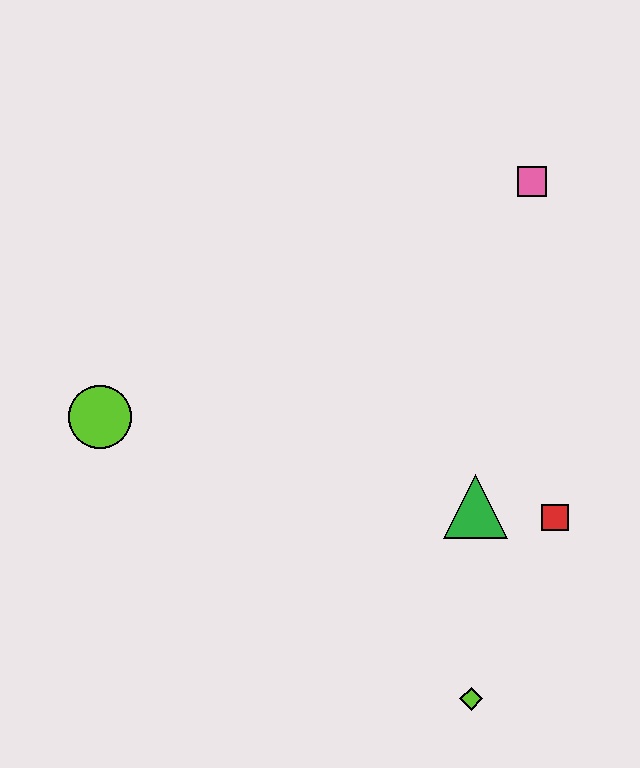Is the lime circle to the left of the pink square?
Yes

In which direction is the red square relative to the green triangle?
The red square is to the right of the green triangle.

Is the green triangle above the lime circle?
No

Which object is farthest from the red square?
The lime circle is farthest from the red square.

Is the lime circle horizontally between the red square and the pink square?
No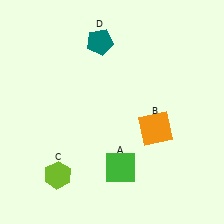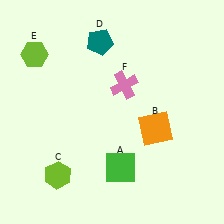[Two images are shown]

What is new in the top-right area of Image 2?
A pink cross (F) was added in the top-right area of Image 2.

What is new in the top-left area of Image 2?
A lime hexagon (E) was added in the top-left area of Image 2.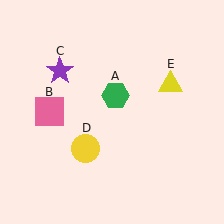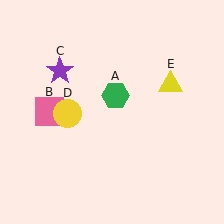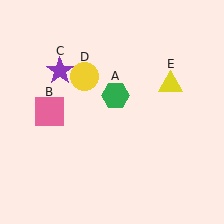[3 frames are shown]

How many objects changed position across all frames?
1 object changed position: yellow circle (object D).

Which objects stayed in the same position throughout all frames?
Green hexagon (object A) and pink square (object B) and purple star (object C) and yellow triangle (object E) remained stationary.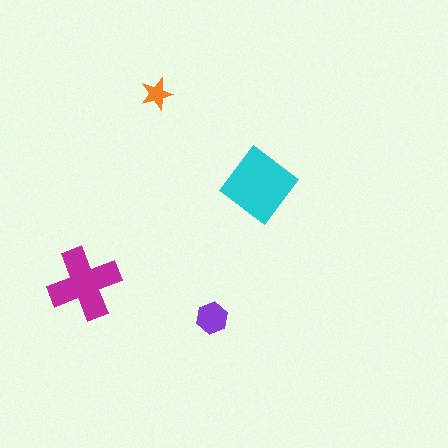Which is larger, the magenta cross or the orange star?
The magenta cross.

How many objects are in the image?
There are 4 objects in the image.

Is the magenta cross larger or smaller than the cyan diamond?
Smaller.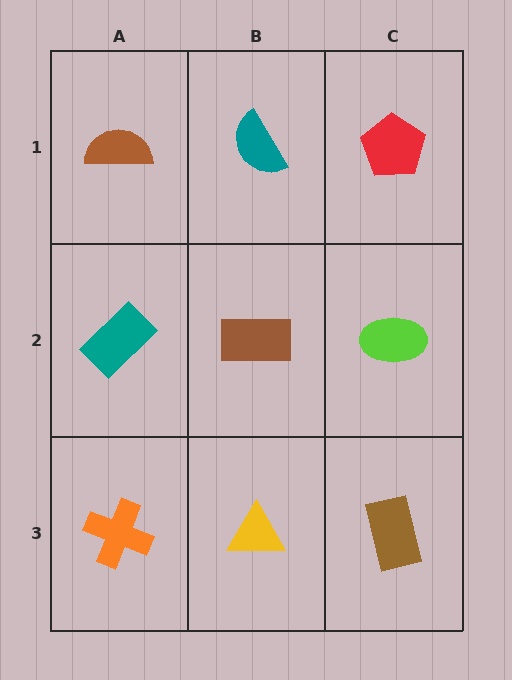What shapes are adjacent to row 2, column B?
A teal semicircle (row 1, column B), a yellow triangle (row 3, column B), a teal rectangle (row 2, column A), a lime ellipse (row 2, column C).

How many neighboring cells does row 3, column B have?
3.